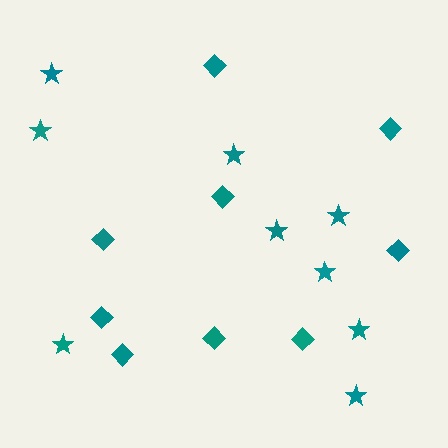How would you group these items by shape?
There are 2 groups: one group of stars (9) and one group of diamonds (9).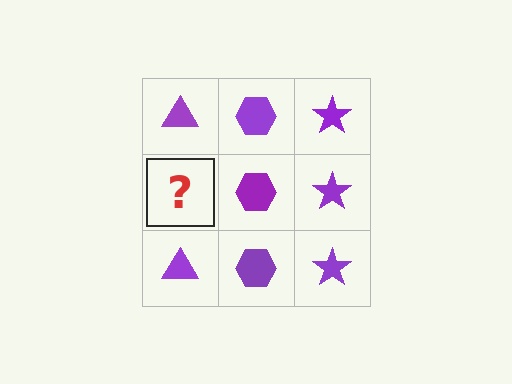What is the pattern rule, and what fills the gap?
The rule is that each column has a consistent shape. The gap should be filled with a purple triangle.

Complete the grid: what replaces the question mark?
The question mark should be replaced with a purple triangle.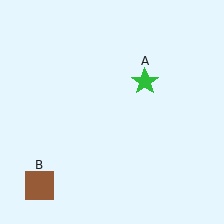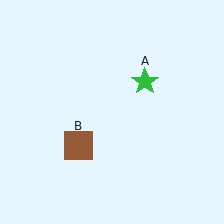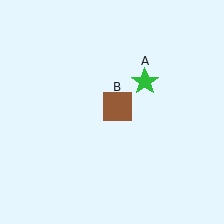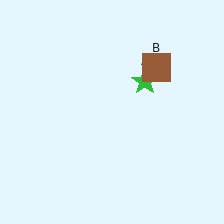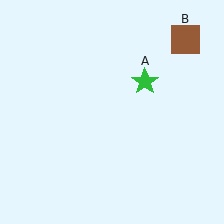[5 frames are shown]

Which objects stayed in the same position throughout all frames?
Green star (object A) remained stationary.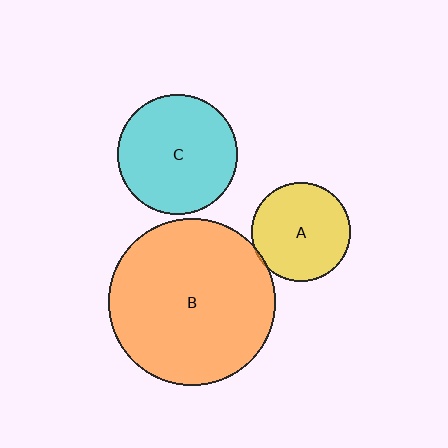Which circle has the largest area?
Circle B (orange).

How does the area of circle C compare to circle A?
Approximately 1.5 times.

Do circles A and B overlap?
Yes.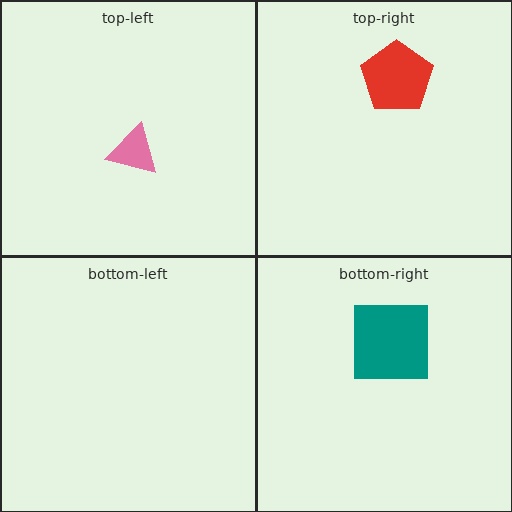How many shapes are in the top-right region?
1.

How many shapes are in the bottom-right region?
1.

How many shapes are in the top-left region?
1.